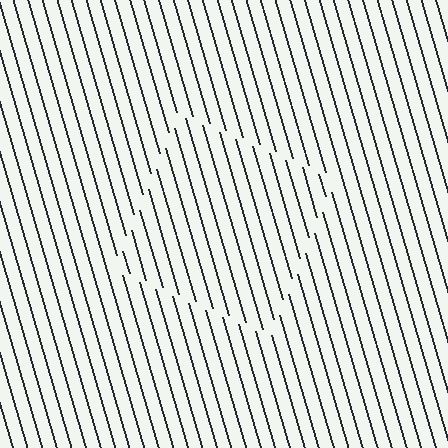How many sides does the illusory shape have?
4 sides — the line-ends trace a square.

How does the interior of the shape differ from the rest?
The interior of the shape contains the same grating, shifted by half a period — the contour is defined by the phase discontinuity where line-ends from the inner and outer gratings abut.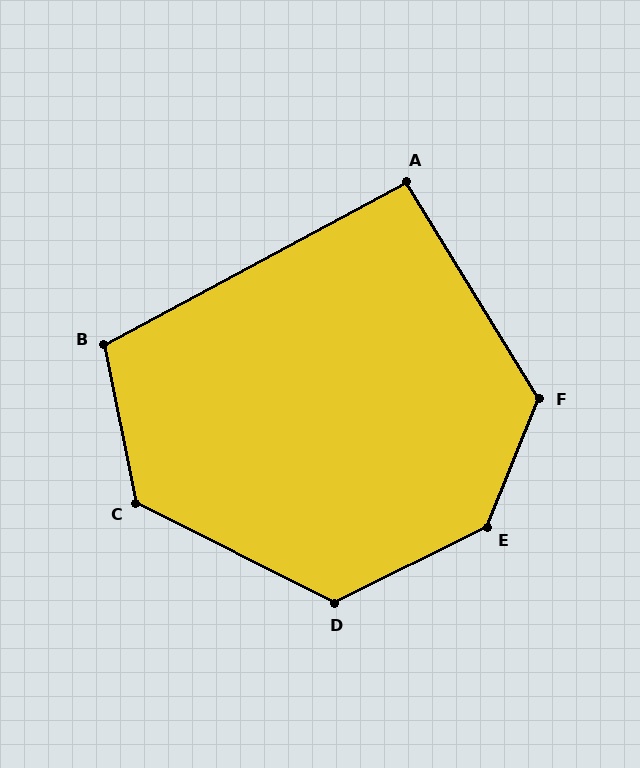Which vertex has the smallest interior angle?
A, at approximately 93 degrees.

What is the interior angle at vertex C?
Approximately 128 degrees (obtuse).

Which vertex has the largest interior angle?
E, at approximately 139 degrees.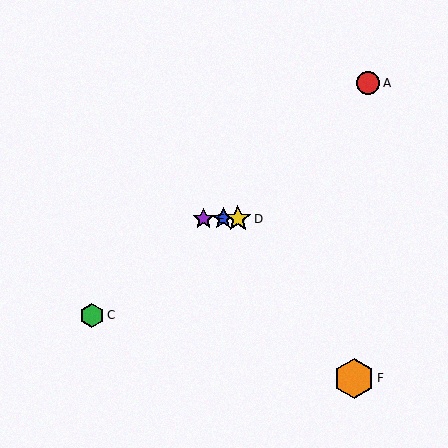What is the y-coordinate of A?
Object A is at y≈83.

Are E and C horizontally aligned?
No, E is at y≈219 and C is at y≈315.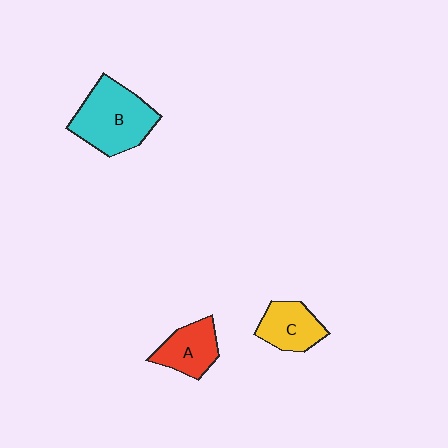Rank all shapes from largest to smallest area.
From largest to smallest: B (cyan), A (red), C (yellow).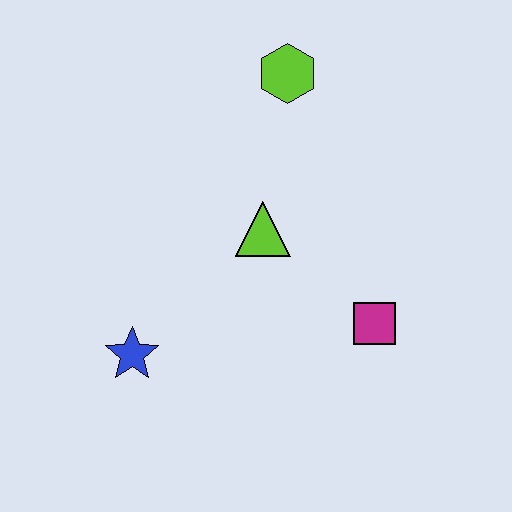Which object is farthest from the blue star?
The lime hexagon is farthest from the blue star.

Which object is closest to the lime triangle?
The magenta square is closest to the lime triangle.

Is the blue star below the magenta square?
Yes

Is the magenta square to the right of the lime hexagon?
Yes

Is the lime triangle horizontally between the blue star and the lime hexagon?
Yes